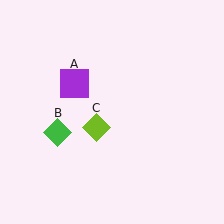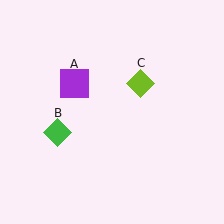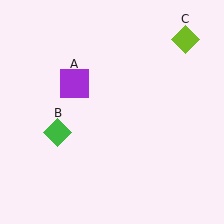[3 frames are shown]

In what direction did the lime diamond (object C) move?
The lime diamond (object C) moved up and to the right.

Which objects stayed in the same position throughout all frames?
Purple square (object A) and green diamond (object B) remained stationary.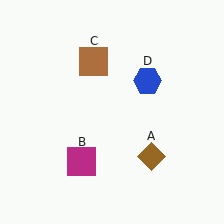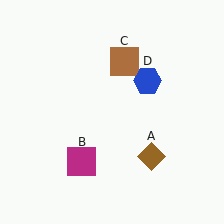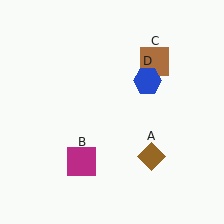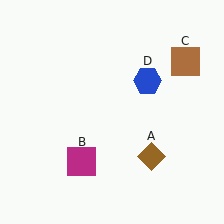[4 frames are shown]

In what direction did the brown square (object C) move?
The brown square (object C) moved right.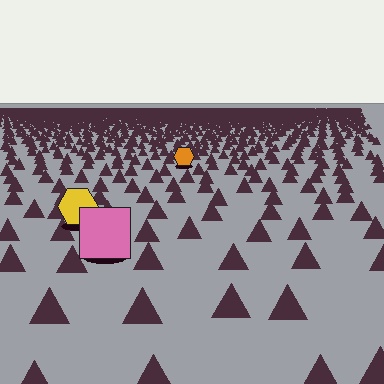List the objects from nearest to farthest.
From nearest to farthest: the pink square, the yellow hexagon, the orange hexagon.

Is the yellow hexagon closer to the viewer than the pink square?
No. The pink square is closer — you can tell from the texture gradient: the ground texture is coarser near it.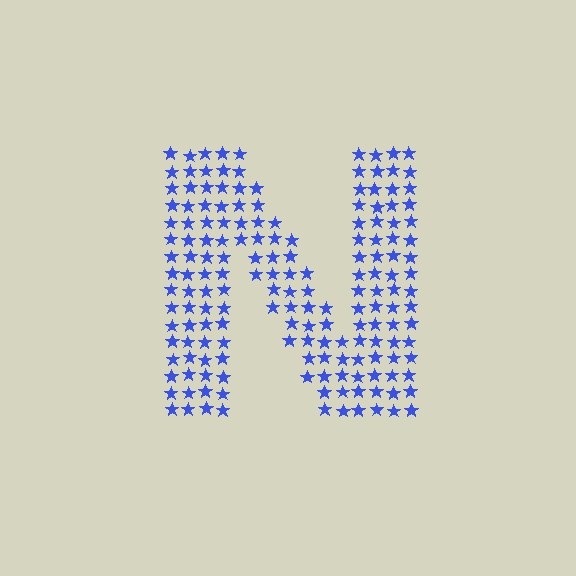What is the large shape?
The large shape is the letter N.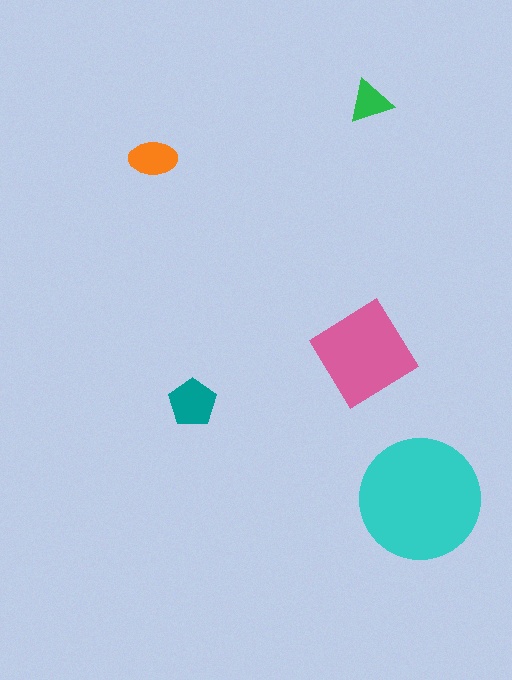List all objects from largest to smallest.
The cyan circle, the pink diamond, the teal pentagon, the orange ellipse, the green triangle.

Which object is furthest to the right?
The cyan circle is rightmost.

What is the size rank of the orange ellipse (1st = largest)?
4th.